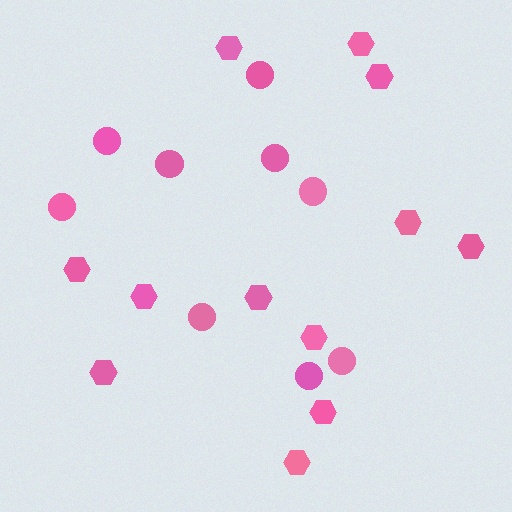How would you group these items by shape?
There are 2 groups: one group of hexagons (12) and one group of circles (9).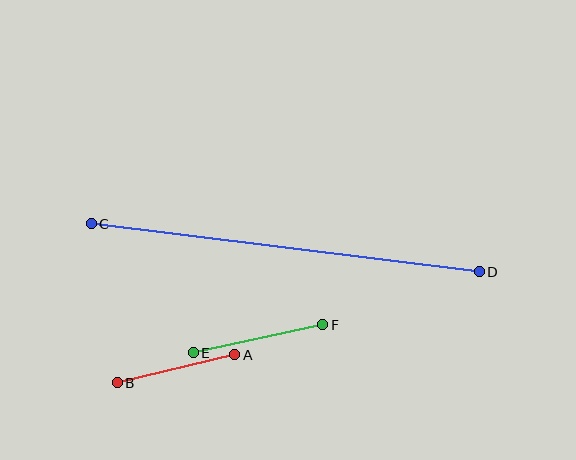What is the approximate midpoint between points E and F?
The midpoint is at approximately (258, 339) pixels.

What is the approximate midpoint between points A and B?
The midpoint is at approximately (176, 369) pixels.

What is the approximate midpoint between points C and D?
The midpoint is at approximately (285, 248) pixels.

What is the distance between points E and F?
The distance is approximately 133 pixels.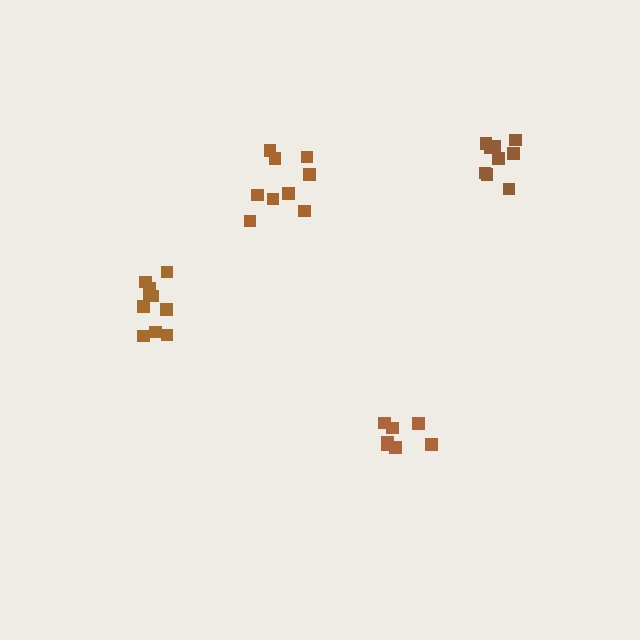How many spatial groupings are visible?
There are 4 spatial groupings.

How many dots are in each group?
Group 1: 10 dots, Group 2: 10 dots, Group 3: 7 dots, Group 4: 9 dots (36 total).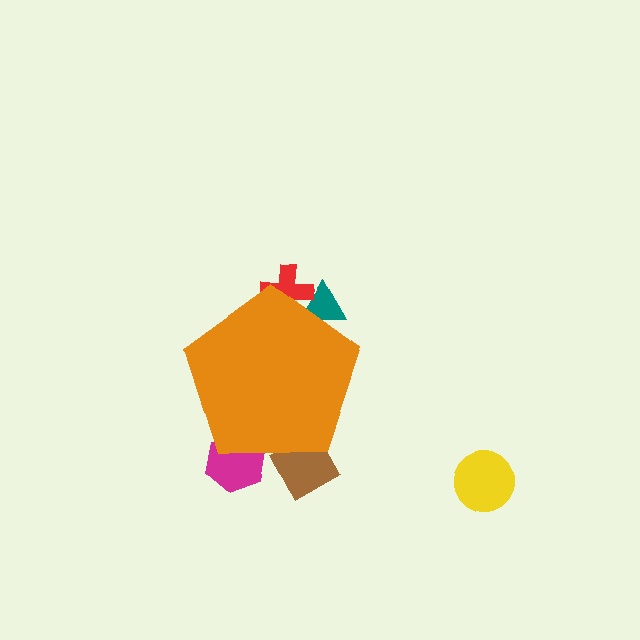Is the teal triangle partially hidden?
Yes, the teal triangle is partially hidden behind the orange pentagon.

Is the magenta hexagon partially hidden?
Yes, the magenta hexagon is partially hidden behind the orange pentagon.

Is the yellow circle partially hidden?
No, the yellow circle is fully visible.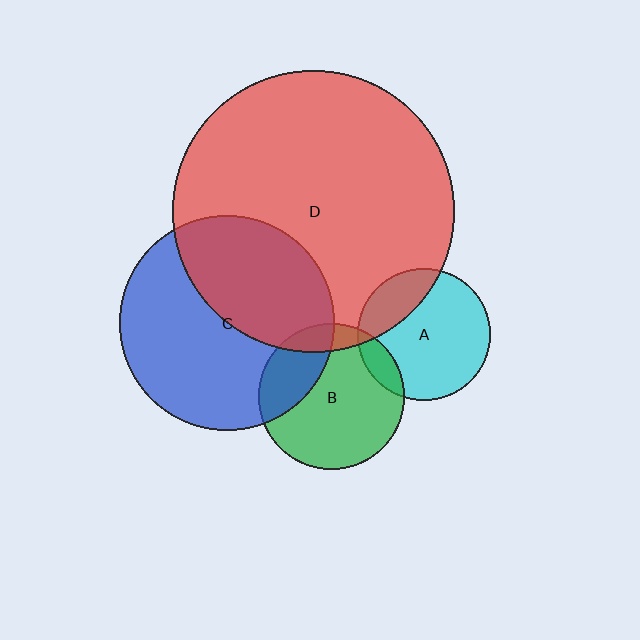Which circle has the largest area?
Circle D (red).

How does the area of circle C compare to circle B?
Approximately 2.2 times.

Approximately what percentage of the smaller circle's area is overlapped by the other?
Approximately 40%.